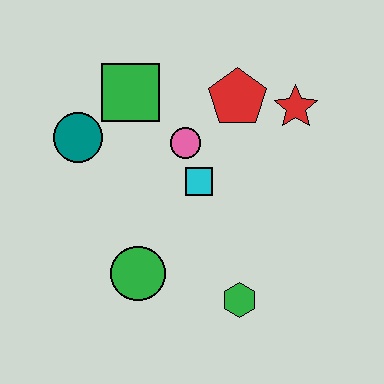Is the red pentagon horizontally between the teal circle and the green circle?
No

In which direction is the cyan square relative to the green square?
The cyan square is below the green square.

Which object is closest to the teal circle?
The green square is closest to the teal circle.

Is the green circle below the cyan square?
Yes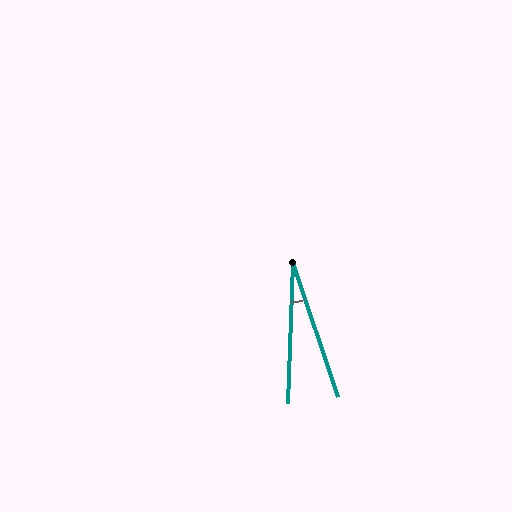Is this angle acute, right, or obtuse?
It is acute.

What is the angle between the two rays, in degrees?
Approximately 20 degrees.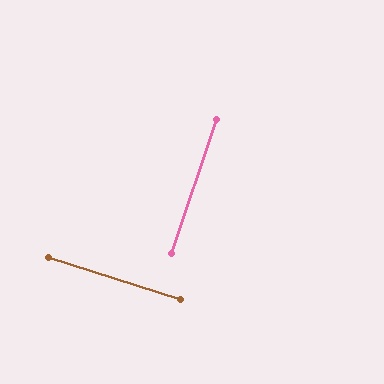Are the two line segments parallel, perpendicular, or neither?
Perpendicular — they meet at approximately 89°.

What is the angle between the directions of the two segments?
Approximately 89 degrees.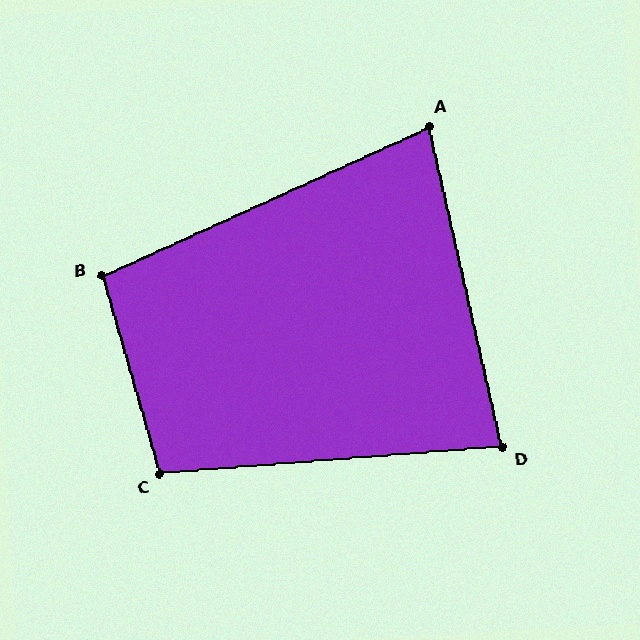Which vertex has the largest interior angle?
C, at approximately 102 degrees.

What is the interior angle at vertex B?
Approximately 98 degrees (obtuse).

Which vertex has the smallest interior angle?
A, at approximately 78 degrees.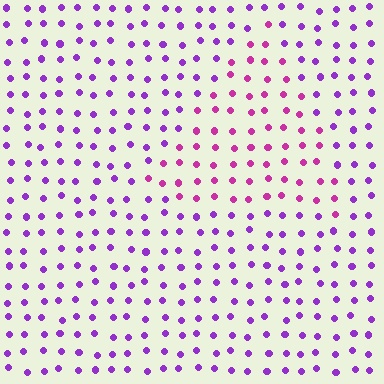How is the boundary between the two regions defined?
The boundary is defined purely by a slight shift in hue (about 36 degrees). Spacing, size, and orientation are identical on both sides.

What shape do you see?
I see a triangle.